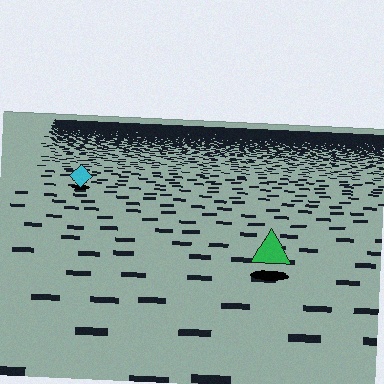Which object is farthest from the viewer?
The cyan diamond is farthest from the viewer. It appears smaller and the ground texture around it is denser.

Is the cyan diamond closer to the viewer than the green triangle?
No. The green triangle is closer — you can tell from the texture gradient: the ground texture is coarser near it.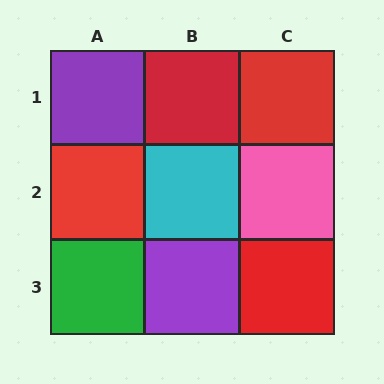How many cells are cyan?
1 cell is cyan.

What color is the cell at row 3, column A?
Green.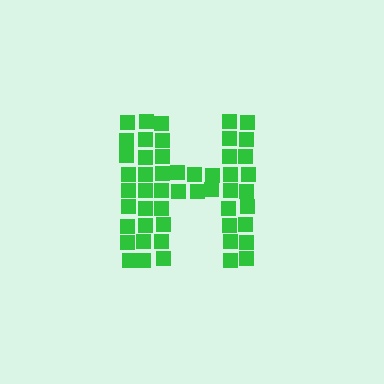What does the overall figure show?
The overall figure shows the letter H.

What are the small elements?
The small elements are squares.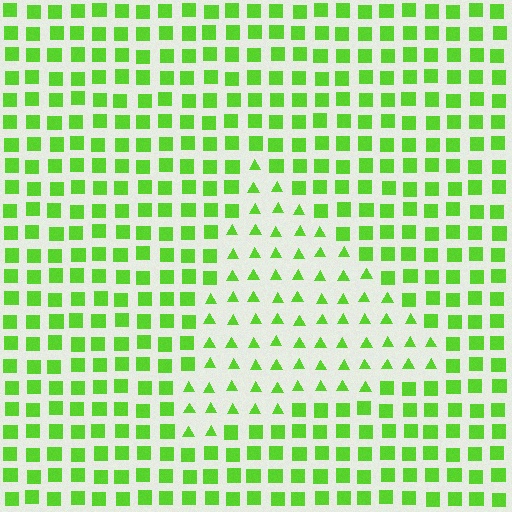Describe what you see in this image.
The image is filled with small lime elements arranged in a uniform grid. A triangle-shaped region contains triangles, while the surrounding area contains squares. The boundary is defined purely by the change in element shape.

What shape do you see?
I see a triangle.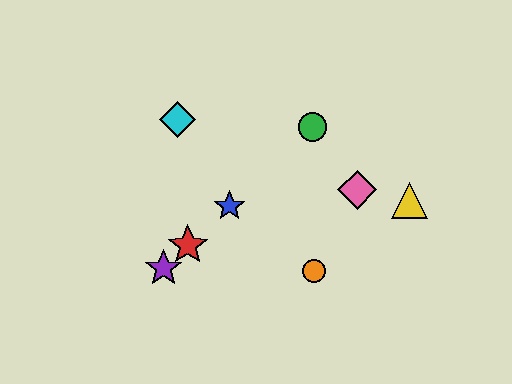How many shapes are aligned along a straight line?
4 shapes (the red star, the blue star, the green circle, the purple star) are aligned along a straight line.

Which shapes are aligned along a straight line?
The red star, the blue star, the green circle, the purple star are aligned along a straight line.